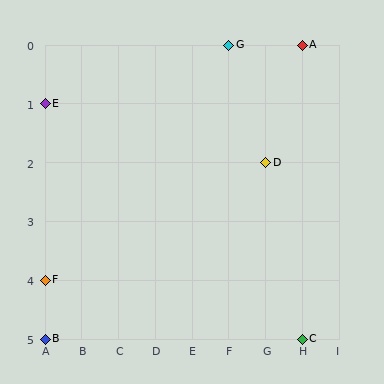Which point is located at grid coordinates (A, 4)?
Point F is at (A, 4).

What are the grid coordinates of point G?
Point G is at grid coordinates (F, 0).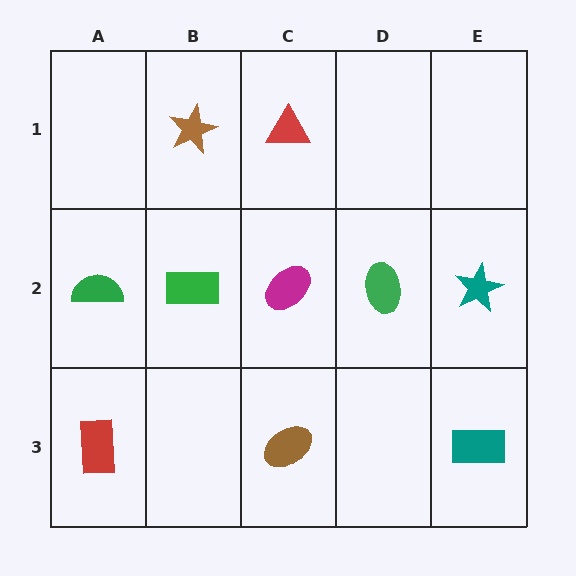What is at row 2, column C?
A magenta ellipse.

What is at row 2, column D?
A green ellipse.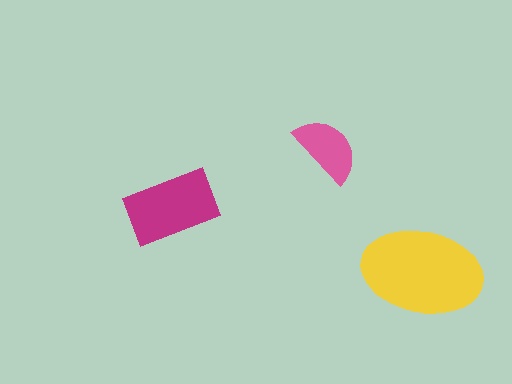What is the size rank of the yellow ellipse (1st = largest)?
1st.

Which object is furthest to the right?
The yellow ellipse is rightmost.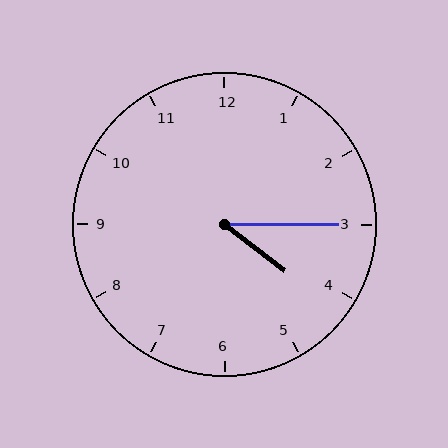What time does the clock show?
4:15.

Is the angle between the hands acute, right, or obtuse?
It is acute.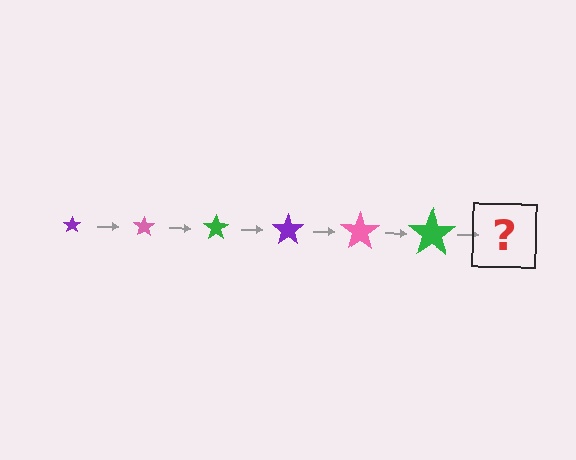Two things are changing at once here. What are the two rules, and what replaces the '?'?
The two rules are that the star grows larger each step and the color cycles through purple, pink, and green. The '?' should be a purple star, larger than the previous one.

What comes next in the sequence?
The next element should be a purple star, larger than the previous one.